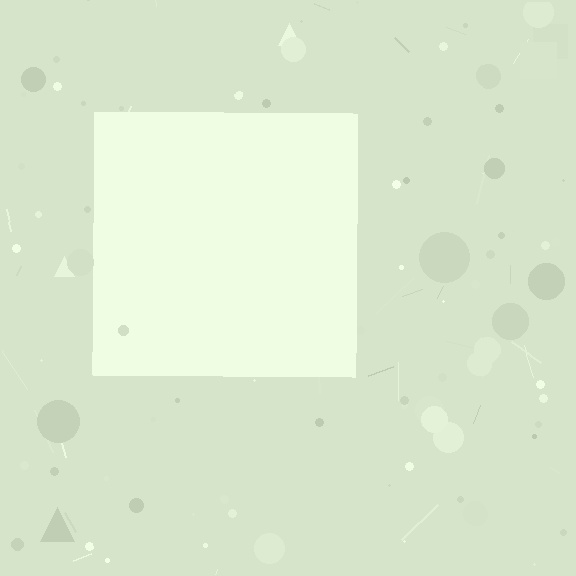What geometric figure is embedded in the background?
A square is embedded in the background.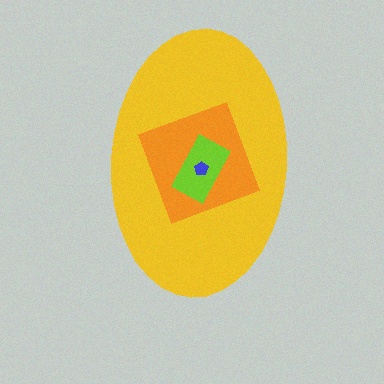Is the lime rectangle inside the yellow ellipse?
Yes.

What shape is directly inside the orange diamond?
The lime rectangle.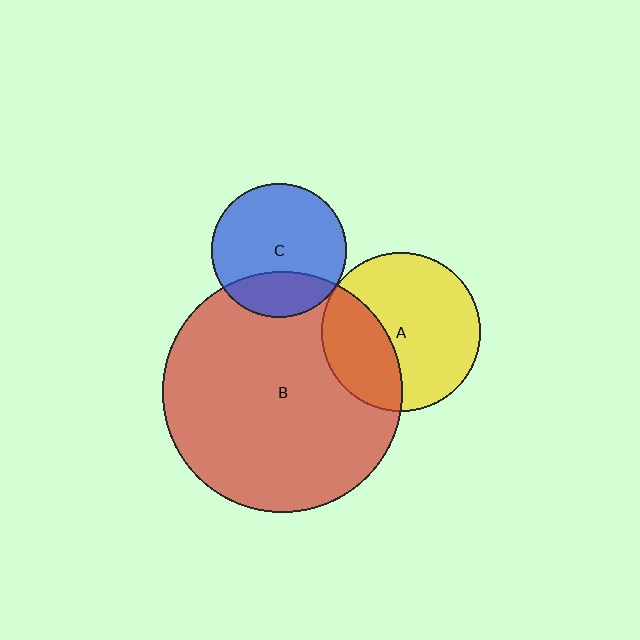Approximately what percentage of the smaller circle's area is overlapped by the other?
Approximately 25%.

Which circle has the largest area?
Circle B (red).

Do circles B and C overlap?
Yes.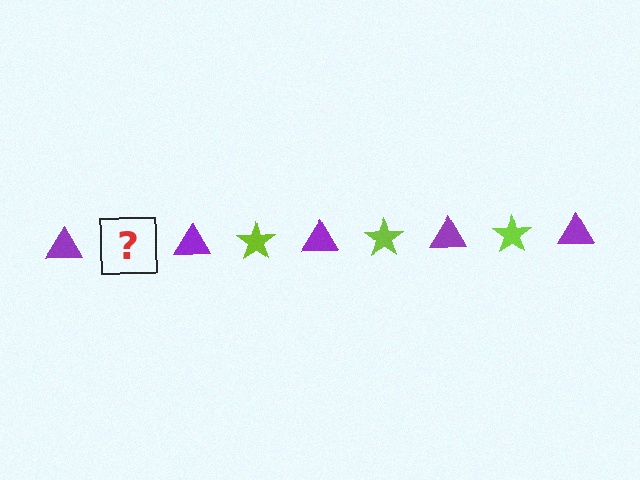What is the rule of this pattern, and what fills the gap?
The rule is that the pattern alternates between purple triangle and lime star. The gap should be filled with a lime star.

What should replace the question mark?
The question mark should be replaced with a lime star.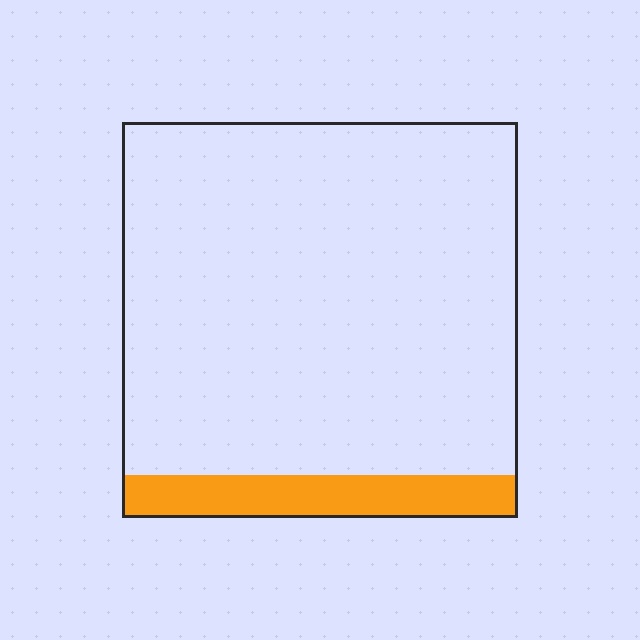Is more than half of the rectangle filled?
No.